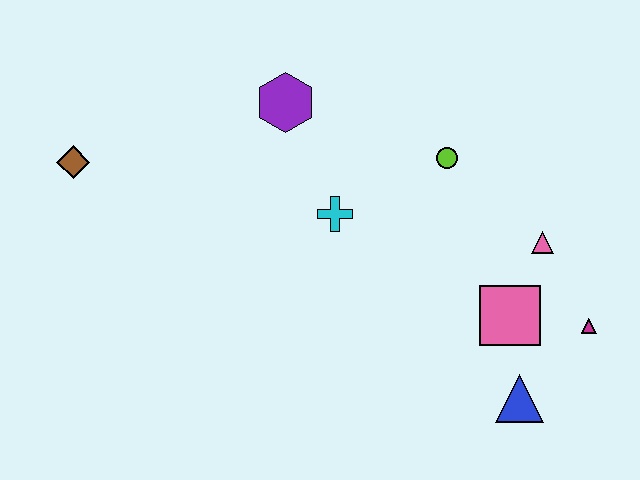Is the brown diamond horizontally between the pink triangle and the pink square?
No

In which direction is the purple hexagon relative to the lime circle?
The purple hexagon is to the left of the lime circle.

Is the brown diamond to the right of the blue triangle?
No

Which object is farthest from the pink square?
The brown diamond is farthest from the pink square.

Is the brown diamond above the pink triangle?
Yes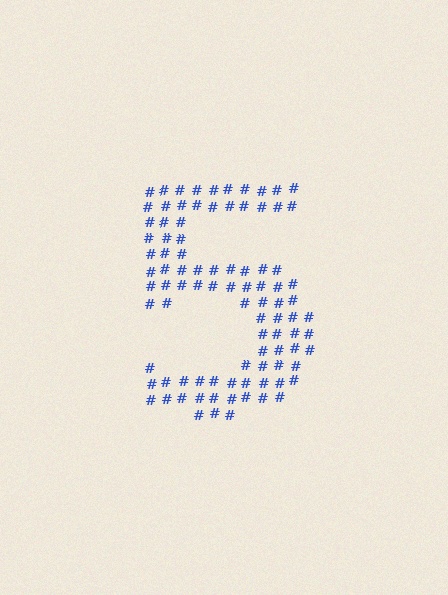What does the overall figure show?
The overall figure shows the digit 5.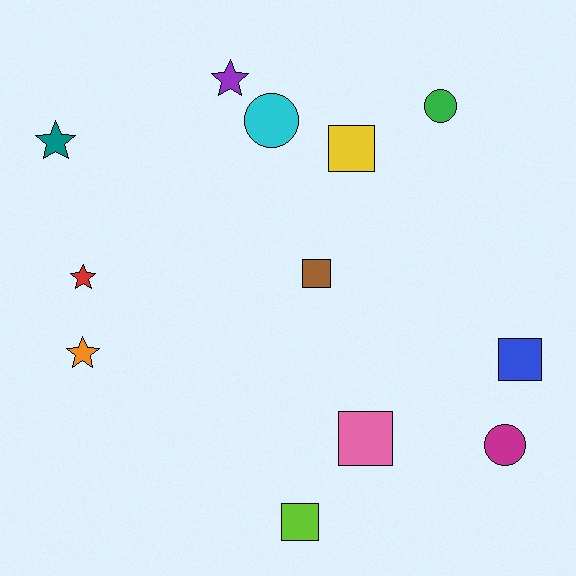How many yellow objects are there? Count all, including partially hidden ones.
There is 1 yellow object.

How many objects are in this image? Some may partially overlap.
There are 12 objects.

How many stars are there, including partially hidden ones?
There are 4 stars.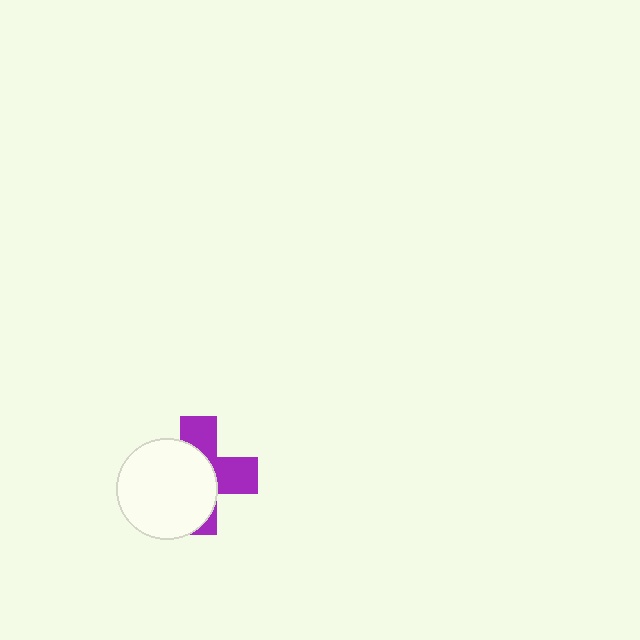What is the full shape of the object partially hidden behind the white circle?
The partially hidden object is a purple cross.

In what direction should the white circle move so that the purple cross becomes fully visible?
The white circle should move left. That is the shortest direction to clear the overlap and leave the purple cross fully visible.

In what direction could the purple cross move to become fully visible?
The purple cross could move right. That would shift it out from behind the white circle entirely.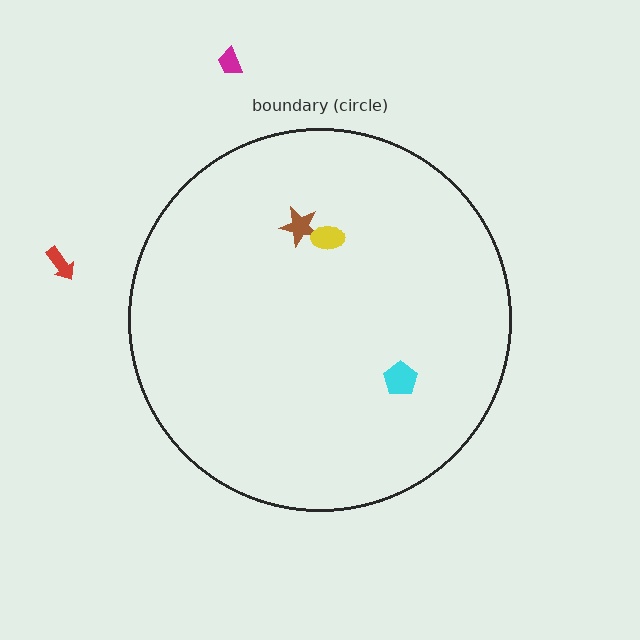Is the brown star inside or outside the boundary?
Inside.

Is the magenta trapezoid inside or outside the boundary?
Outside.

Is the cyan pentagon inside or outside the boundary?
Inside.